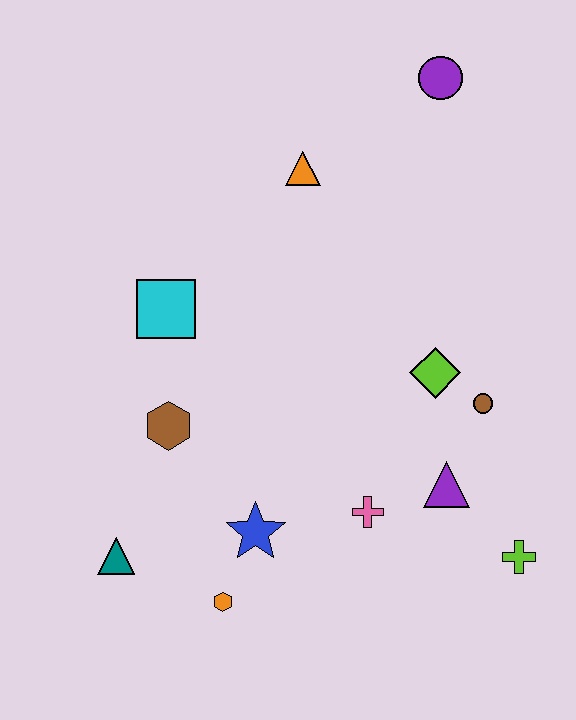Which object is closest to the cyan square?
The brown hexagon is closest to the cyan square.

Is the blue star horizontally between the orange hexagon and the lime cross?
Yes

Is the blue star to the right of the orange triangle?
No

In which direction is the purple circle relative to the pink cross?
The purple circle is above the pink cross.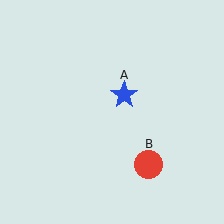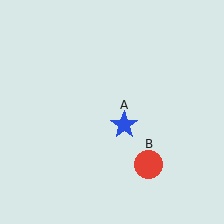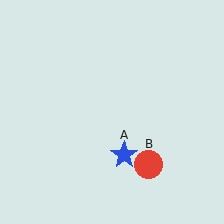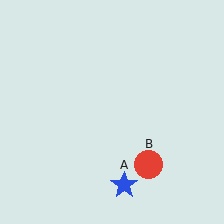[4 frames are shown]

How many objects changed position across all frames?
1 object changed position: blue star (object A).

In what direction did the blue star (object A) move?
The blue star (object A) moved down.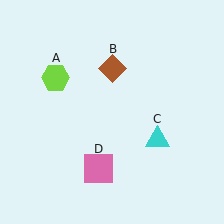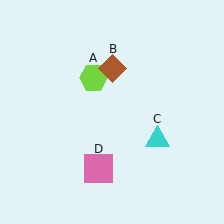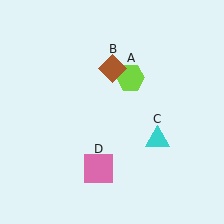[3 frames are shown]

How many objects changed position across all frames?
1 object changed position: lime hexagon (object A).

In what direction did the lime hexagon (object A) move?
The lime hexagon (object A) moved right.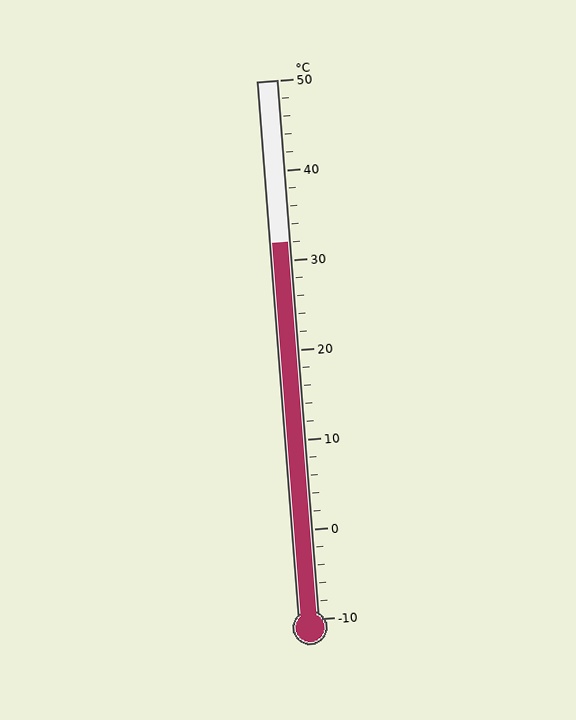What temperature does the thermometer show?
The thermometer shows approximately 32°C.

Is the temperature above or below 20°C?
The temperature is above 20°C.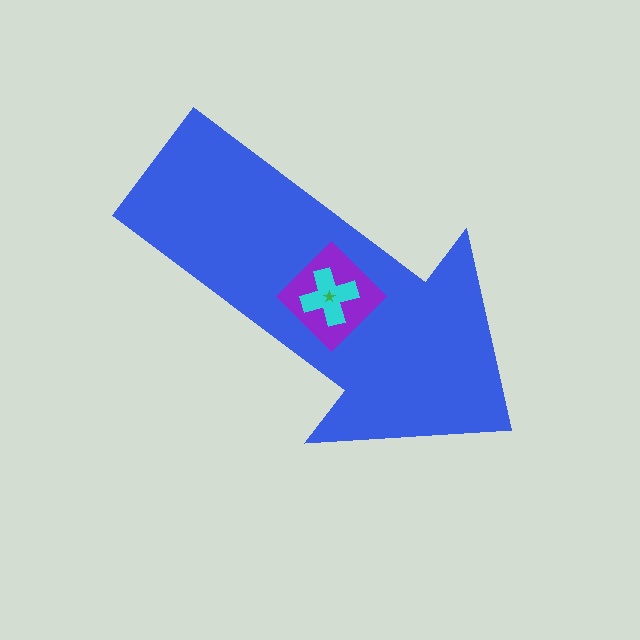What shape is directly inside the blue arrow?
The purple diamond.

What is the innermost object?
The green star.